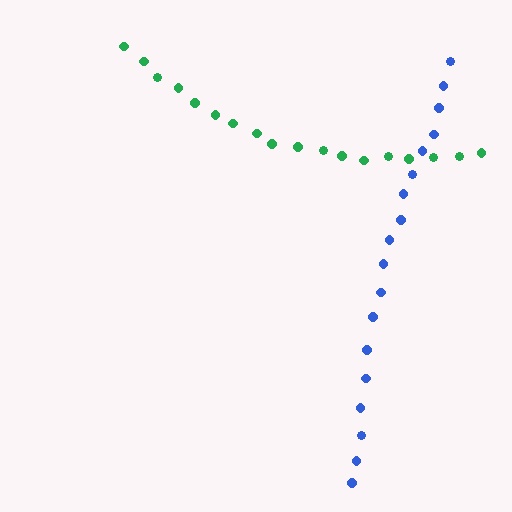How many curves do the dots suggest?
There are 2 distinct paths.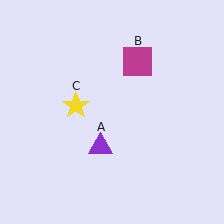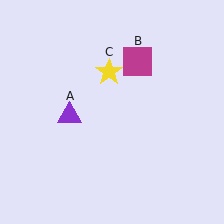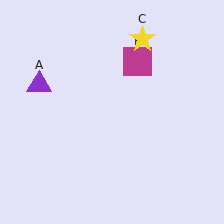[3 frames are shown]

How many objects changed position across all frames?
2 objects changed position: purple triangle (object A), yellow star (object C).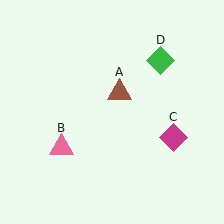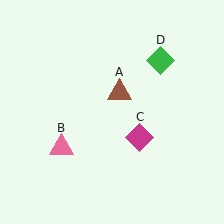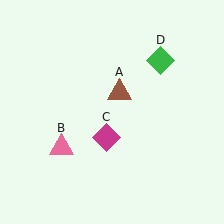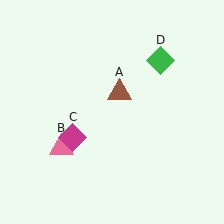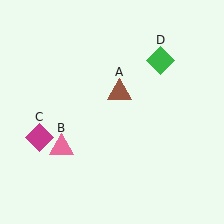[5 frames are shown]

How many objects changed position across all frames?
1 object changed position: magenta diamond (object C).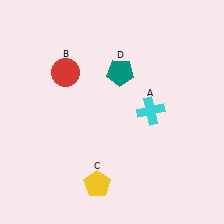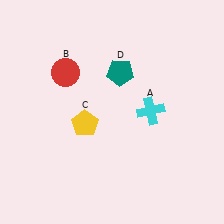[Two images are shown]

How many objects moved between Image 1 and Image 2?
1 object moved between the two images.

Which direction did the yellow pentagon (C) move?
The yellow pentagon (C) moved up.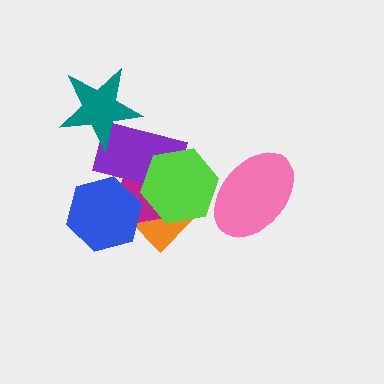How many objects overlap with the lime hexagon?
4 objects overlap with the lime hexagon.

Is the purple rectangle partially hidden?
Yes, it is partially covered by another shape.